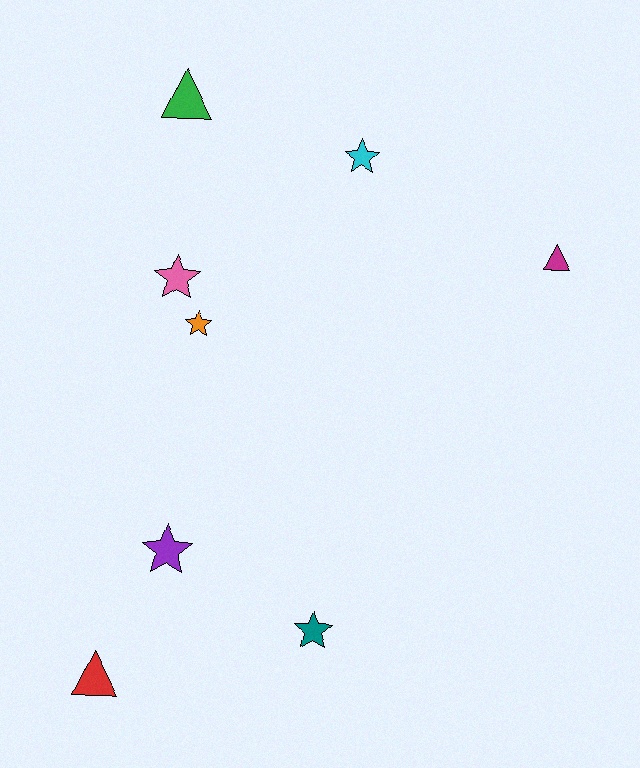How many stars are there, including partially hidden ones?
There are 5 stars.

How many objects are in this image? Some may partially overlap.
There are 8 objects.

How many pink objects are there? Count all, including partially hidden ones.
There is 1 pink object.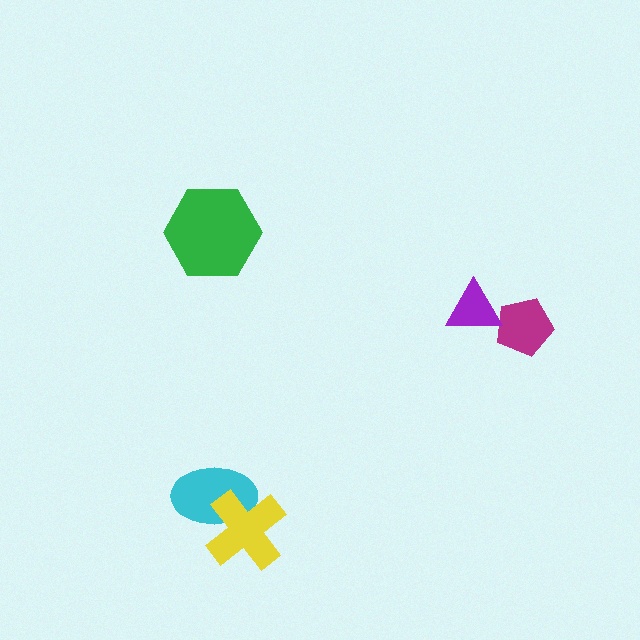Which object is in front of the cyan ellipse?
The yellow cross is in front of the cyan ellipse.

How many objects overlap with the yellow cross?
1 object overlaps with the yellow cross.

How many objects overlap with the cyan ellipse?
1 object overlaps with the cyan ellipse.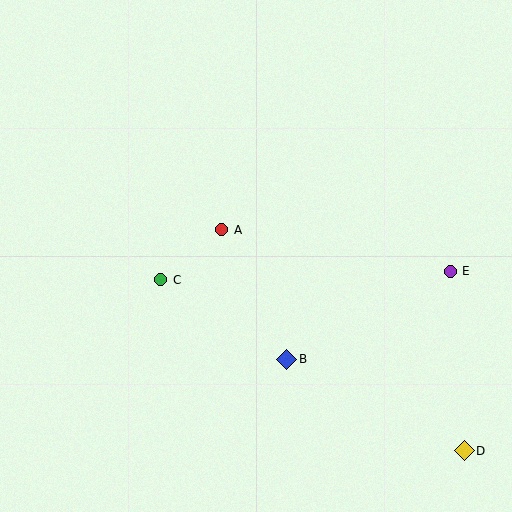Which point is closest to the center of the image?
Point A at (222, 230) is closest to the center.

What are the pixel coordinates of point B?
Point B is at (287, 359).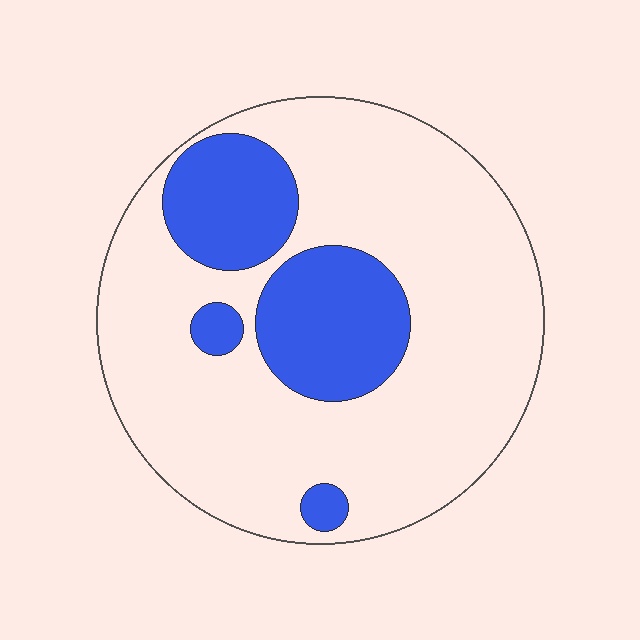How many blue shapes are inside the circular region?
4.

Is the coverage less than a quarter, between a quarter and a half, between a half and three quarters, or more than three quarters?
Less than a quarter.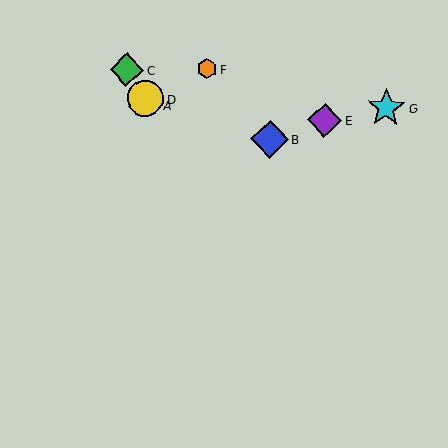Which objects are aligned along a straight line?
Objects A, C, D are aligned along a straight line.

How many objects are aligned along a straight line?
3 objects (A, C, D) are aligned along a straight line.